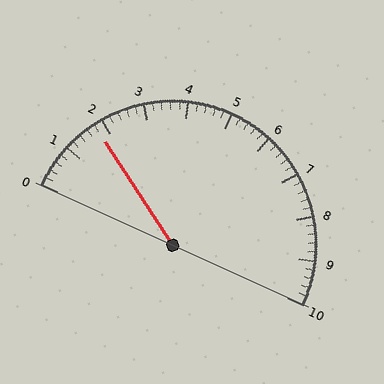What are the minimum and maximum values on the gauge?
The gauge ranges from 0 to 10.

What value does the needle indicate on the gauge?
The needle indicates approximately 1.8.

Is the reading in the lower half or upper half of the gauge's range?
The reading is in the lower half of the range (0 to 10).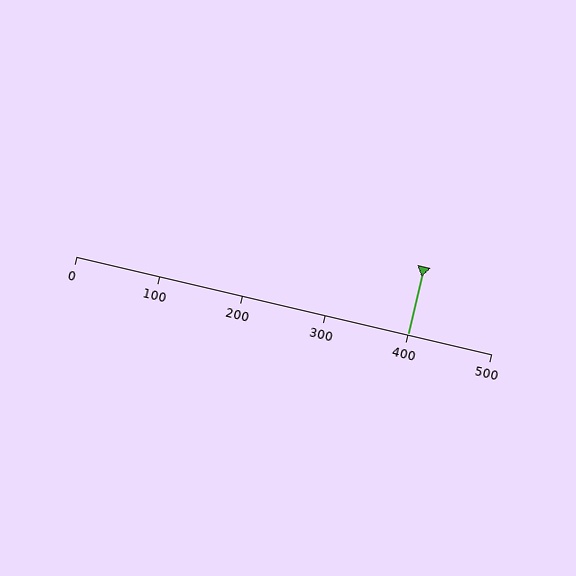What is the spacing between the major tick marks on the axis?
The major ticks are spaced 100 apart.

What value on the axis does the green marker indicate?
The marker indicates approximately 400.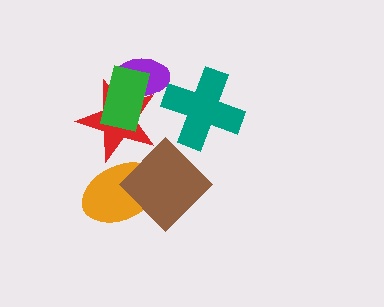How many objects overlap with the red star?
4 objects overlap with the red star.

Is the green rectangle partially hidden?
No, no other shape covers it.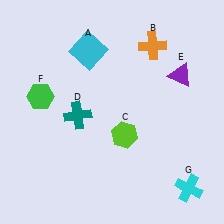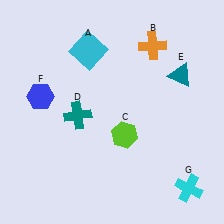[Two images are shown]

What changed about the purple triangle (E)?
In Image 1, E is purple. In Image 2, it changed to teal.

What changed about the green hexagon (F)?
In Image 1, F is green. In Image 2, it changed to blue.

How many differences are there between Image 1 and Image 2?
There are 2 differences between the two images.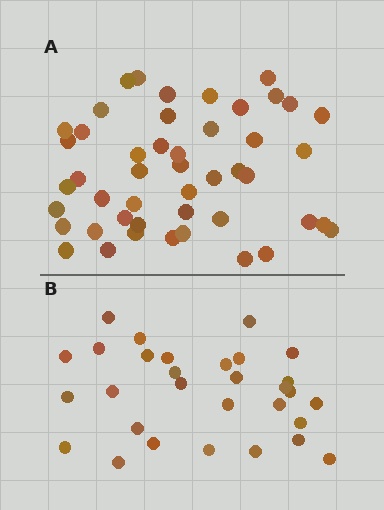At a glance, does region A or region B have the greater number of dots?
Region A (the top region) has more dots.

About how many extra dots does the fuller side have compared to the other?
Region A has approximately 15 more dots than region B.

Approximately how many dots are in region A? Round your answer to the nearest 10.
About 50 dots. (The exact count is 47, which rounds to 50.)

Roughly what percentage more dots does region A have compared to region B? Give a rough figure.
About 55% more.